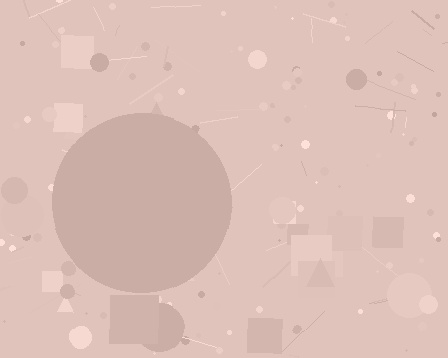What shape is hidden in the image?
A circle is hidden in the image.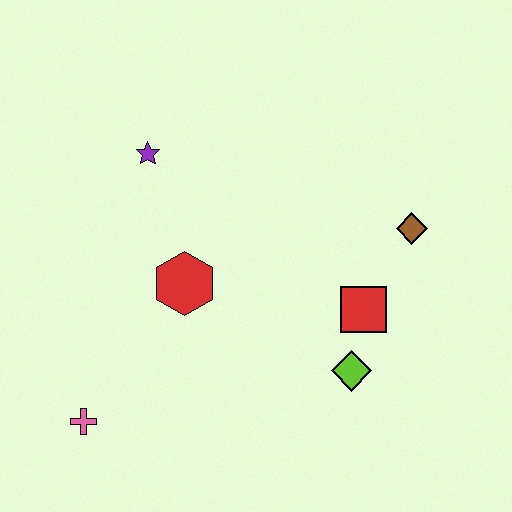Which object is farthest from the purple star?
The lime diamond is farthest from the purple star.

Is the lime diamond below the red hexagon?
Yes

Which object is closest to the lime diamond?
The red square is closest to the lime diamond.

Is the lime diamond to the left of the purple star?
No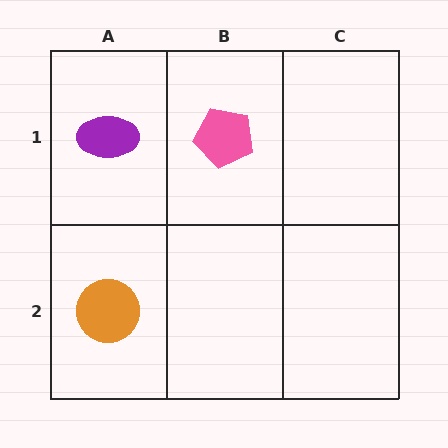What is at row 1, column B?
A pink pentagon.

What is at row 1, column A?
A purple ellipse.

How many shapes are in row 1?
2 shapes.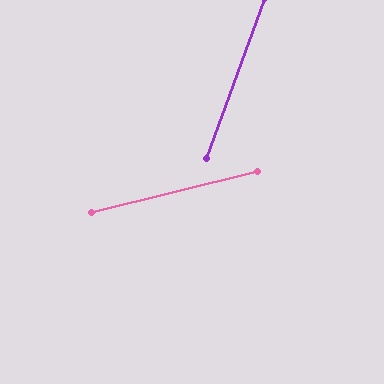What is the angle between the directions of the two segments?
Approximately 57 degrees.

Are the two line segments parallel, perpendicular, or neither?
Neither parallel nor perpendicular — they differ by about 57°.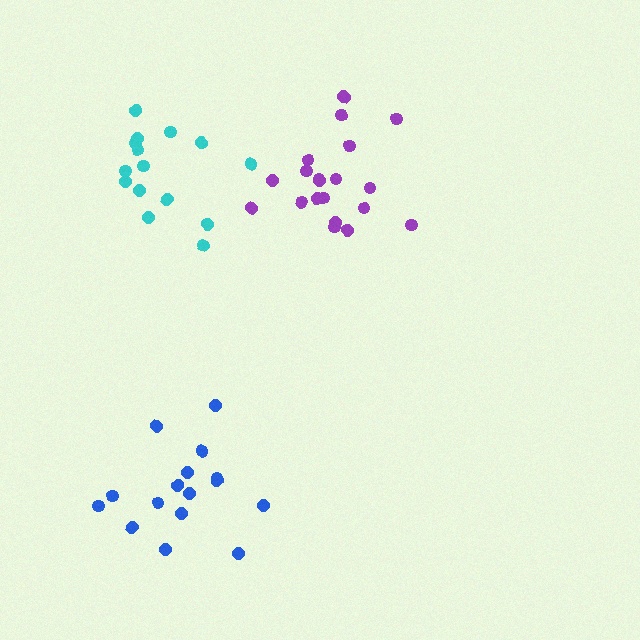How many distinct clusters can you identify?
There are 3 distinct clusters.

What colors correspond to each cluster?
The clusters are colored: purple, cyan, blue.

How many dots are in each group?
Group 1: 21 dots, Group 2: 15 dots, Group 3: 16 dots (52 total).